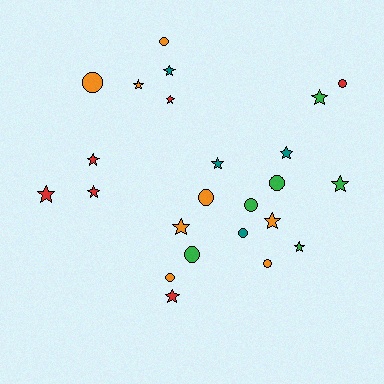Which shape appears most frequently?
Star, with 14 objects.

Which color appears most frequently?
Orange, with 8 objects.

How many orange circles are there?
There are 5 orange circles.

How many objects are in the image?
There are 24 objects.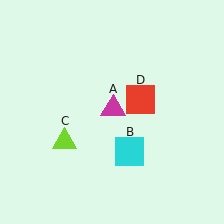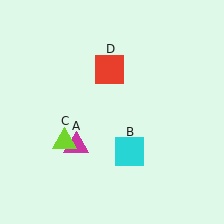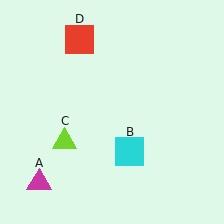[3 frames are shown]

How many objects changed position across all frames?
2 objects changed position: magenta triangle (object A), red square (object D).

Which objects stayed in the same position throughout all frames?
Cyan square (object B) and lime triangle (object C) remained stationary.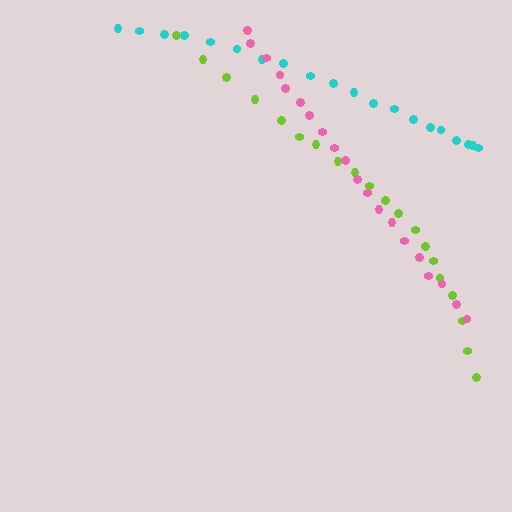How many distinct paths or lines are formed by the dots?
There are 3 distinct paths.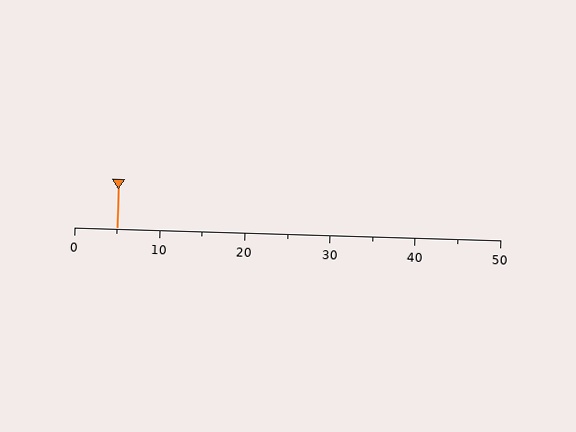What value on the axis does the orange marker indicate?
The marker indicates approximately 5.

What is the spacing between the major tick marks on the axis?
The major ticks are spaced 10 apart.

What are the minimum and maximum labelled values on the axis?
The axis runs from 0 to 50.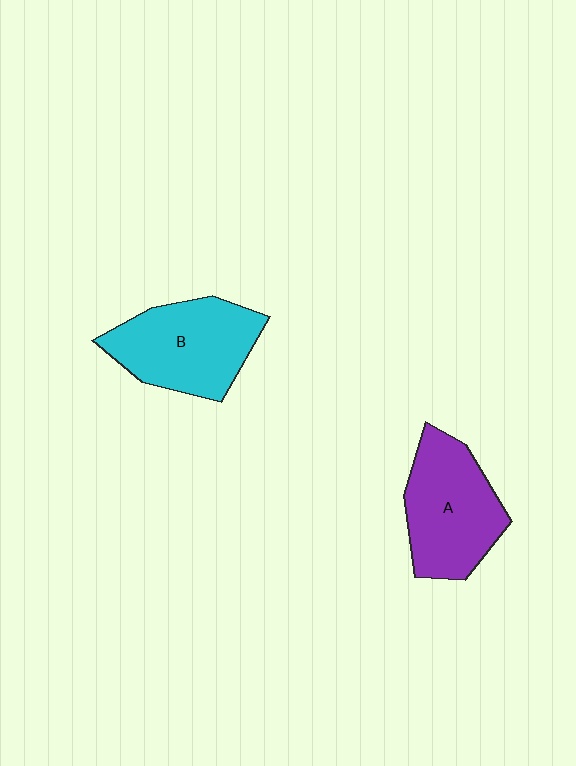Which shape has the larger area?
Shape B (cyan).